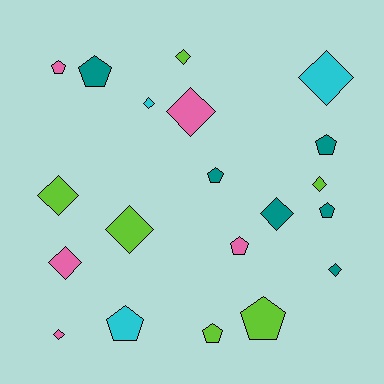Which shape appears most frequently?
Diamond, with 11 objects.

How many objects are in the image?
There are 20 objects.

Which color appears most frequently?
Teal, with 6 objects.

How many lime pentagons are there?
There are 2 lime pentagons.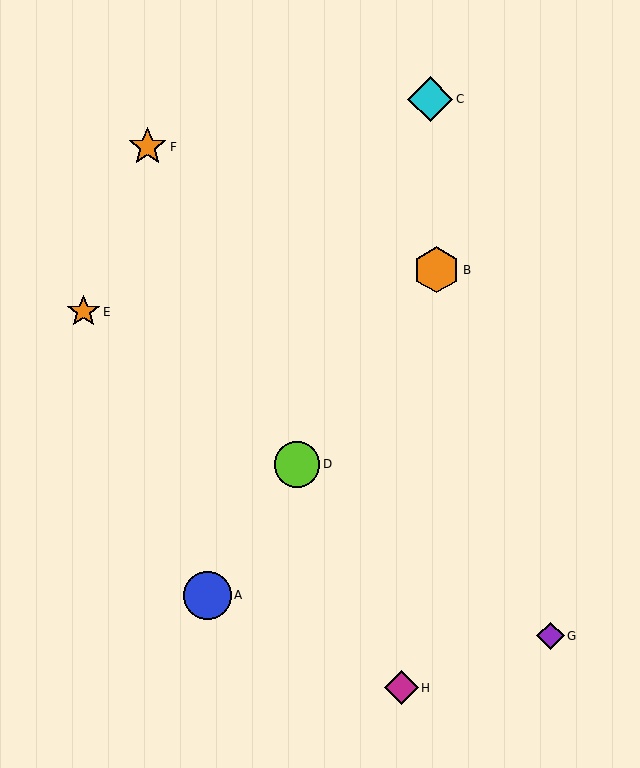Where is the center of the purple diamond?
The center of the purple diamond is at (551, 636).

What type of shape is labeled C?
Shape C is a cyan diamond.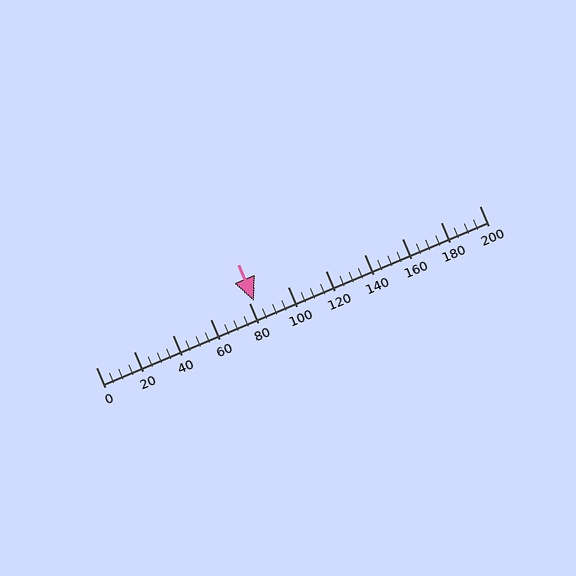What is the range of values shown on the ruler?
The ruler shows values from 0 to 200.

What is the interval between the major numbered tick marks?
The major tick marks are spaced 20 units apart.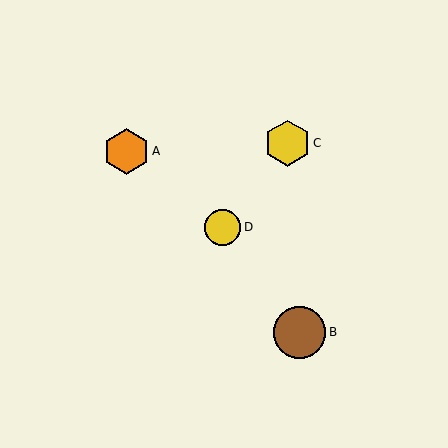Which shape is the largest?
The brown circle (labeled B) is the largest.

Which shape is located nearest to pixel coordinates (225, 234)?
The yellow circle (labeled D) at (222, 227) is nearest to that location.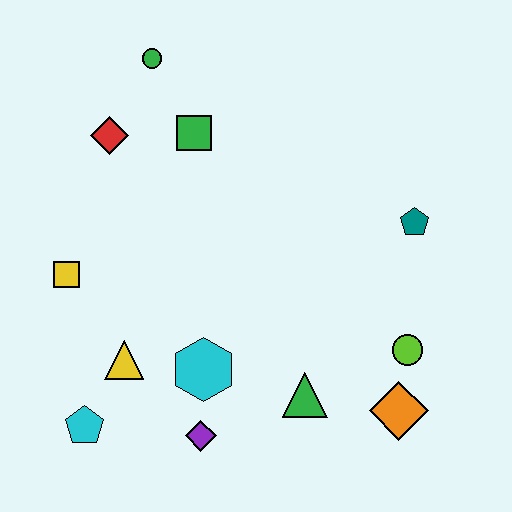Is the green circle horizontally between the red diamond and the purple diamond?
Yes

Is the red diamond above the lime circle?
Yes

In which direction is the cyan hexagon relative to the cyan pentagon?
The cyan hexagon is to the right of the cyan pentagon.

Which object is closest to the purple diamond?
The cyan hexagon is closest to the purple diamond.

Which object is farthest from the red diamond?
The orange diamond is farthest from the red diamond.